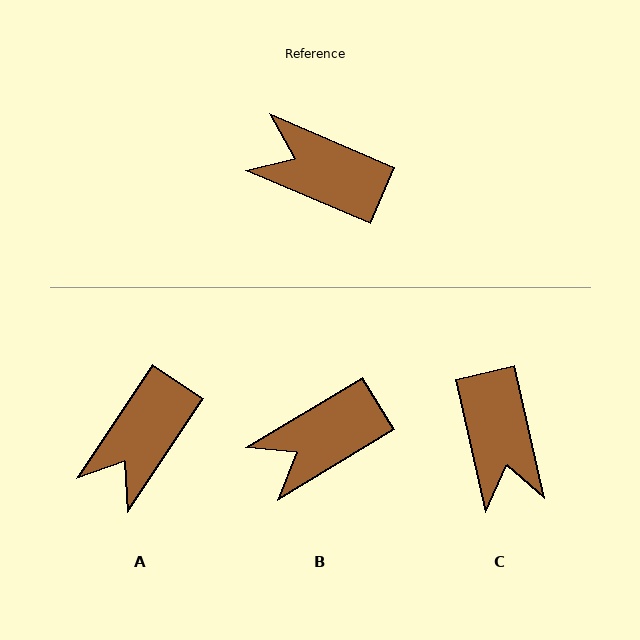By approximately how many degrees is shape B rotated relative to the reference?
Approximately 54 degrees counter-clockwise.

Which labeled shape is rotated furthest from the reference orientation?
C, about 126 degrees away.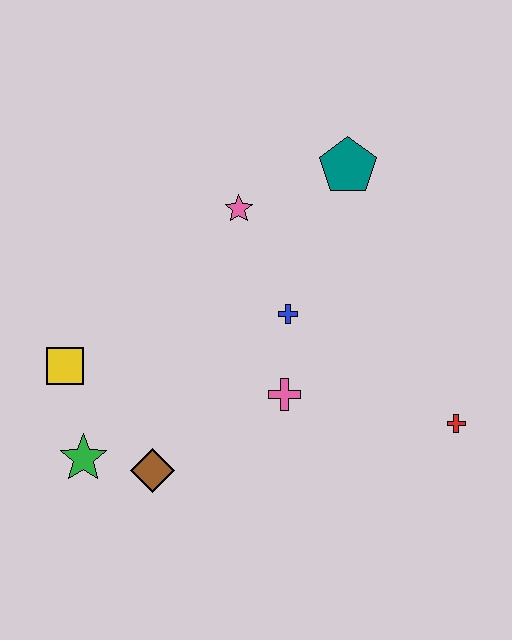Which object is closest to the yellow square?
The green star is closest to the yellow square.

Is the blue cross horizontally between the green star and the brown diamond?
No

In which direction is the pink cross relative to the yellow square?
The pink cross is to the right of the yellow square.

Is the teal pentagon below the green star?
No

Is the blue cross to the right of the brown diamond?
Yes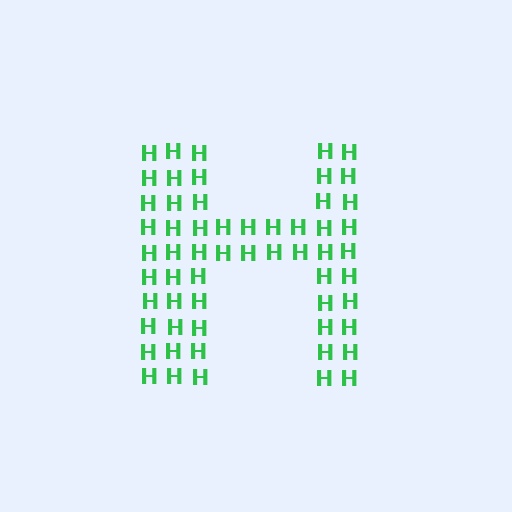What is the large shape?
The large shape is the letter H.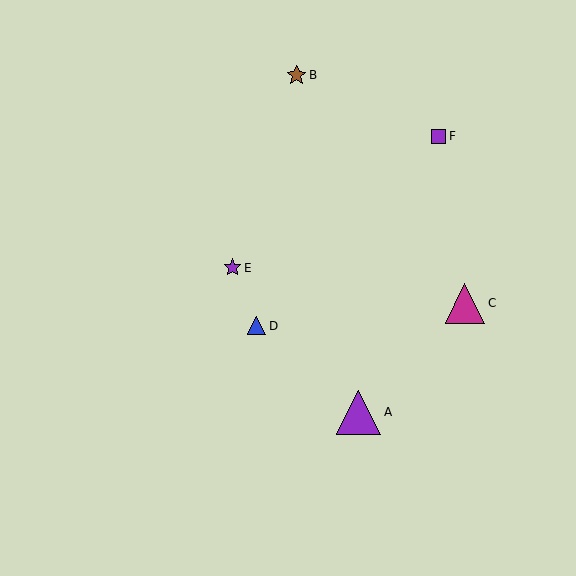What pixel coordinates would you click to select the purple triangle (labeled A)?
Click at (359, 412) to select the purple triangle A.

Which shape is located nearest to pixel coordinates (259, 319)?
The blue triangle (labeled D) at (257, 326) is nearest to that location.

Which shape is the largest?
The purple triangle (labeled A) is the largest.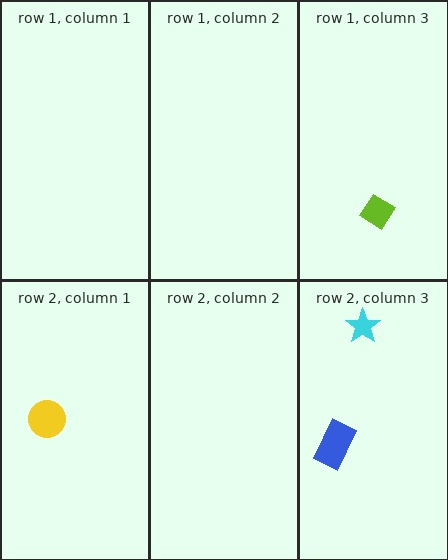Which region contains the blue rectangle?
The row 2, column 3 region.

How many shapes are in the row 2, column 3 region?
2.